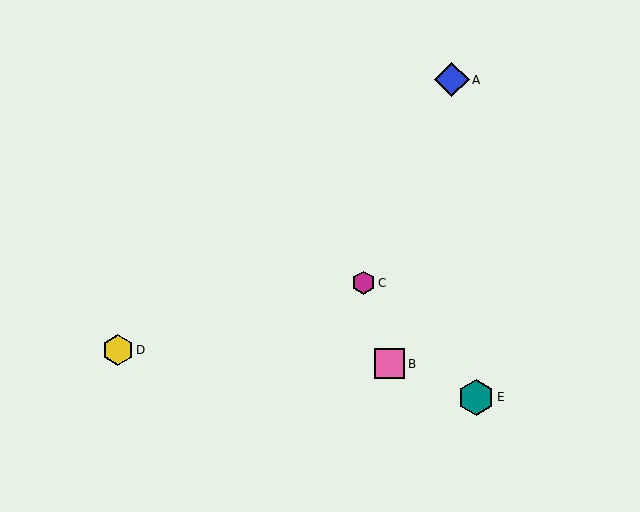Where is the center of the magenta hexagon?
The center of the magenta hexagon is at (363, 283).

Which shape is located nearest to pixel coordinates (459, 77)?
The blue diamond (labeled A) at (452, 80) is nearest to that location.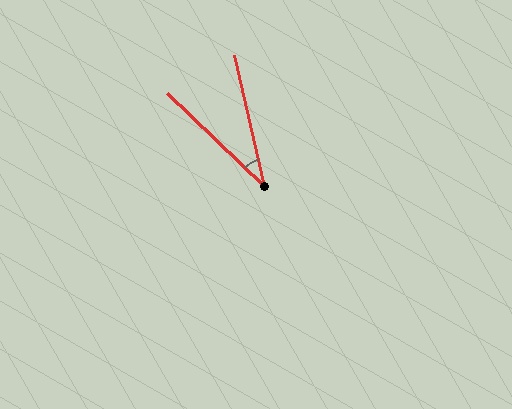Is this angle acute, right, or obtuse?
It is acute.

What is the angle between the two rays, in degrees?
Approximately 34 degrees.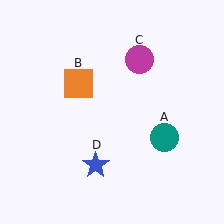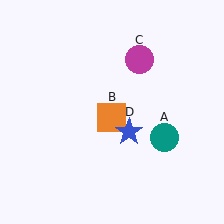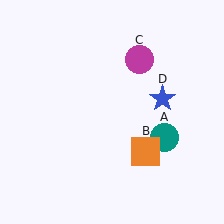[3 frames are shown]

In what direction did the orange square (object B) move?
The orange square (object B) moved down and to the right.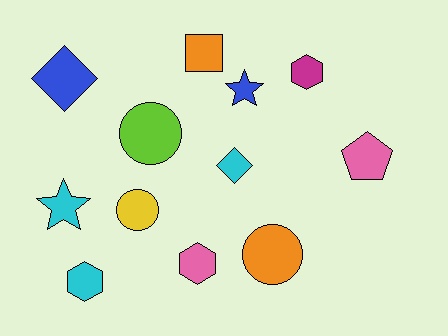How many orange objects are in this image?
There are 2 orange objects.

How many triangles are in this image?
There are no triangles.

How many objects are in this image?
There are 12 objects.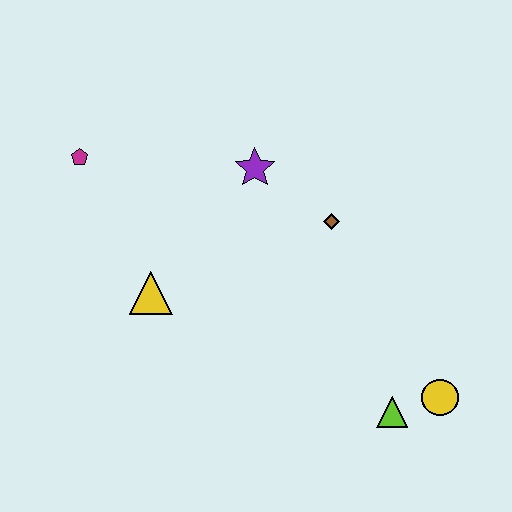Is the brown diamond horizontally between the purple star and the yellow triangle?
No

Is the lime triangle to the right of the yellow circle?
No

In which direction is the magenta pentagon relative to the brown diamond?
The magenta pentagon is to the left of the brown diamond.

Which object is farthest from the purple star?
The yellow circle is farthest from the purple star.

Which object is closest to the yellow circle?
The lime triangle is closest to the yellow circle.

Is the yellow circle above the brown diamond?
No